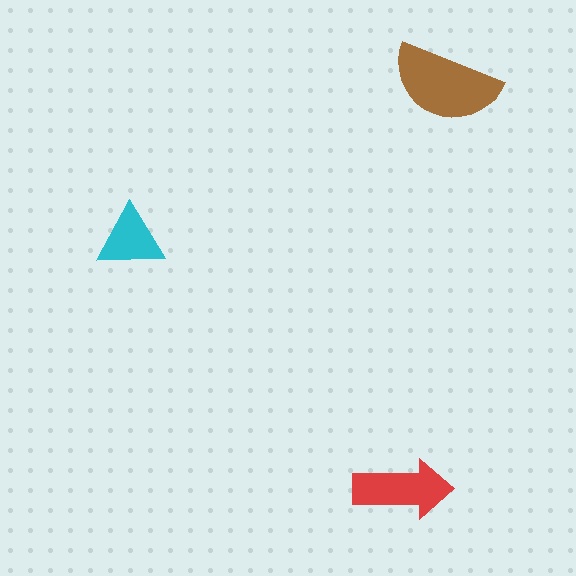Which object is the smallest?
The cyan triangle.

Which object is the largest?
The brown semicircle.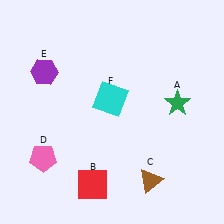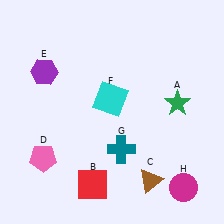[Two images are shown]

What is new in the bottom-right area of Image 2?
A teal cross (G) was added in the bottom-right area of Image 2.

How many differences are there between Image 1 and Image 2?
There are 2 differences between the two images.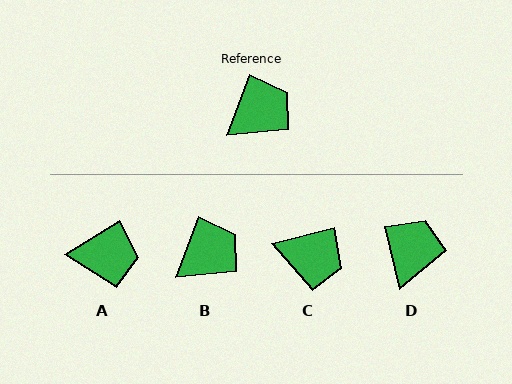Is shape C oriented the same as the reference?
No, it is off by about 55 degrees.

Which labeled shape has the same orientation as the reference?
B.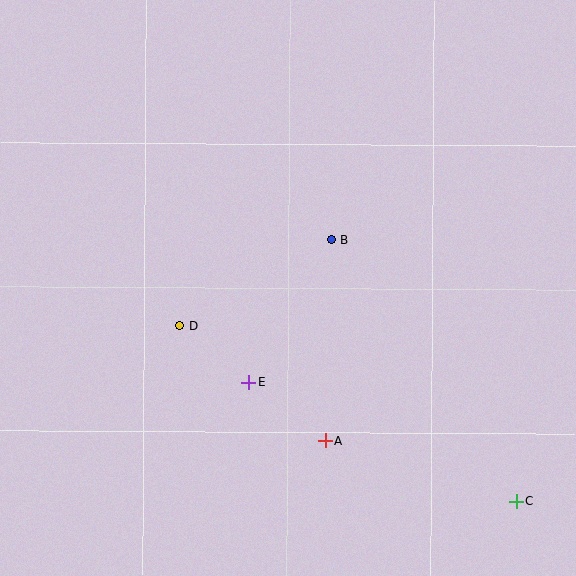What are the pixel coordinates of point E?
Point E is at (249, 382).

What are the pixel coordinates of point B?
Point B is at (332, 240).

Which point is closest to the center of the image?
Point B at (332, 240) is closest to the center.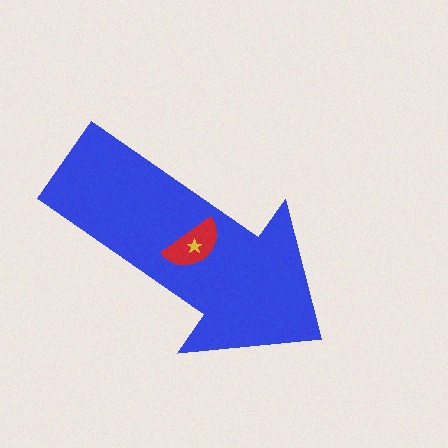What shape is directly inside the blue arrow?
The red semicircle.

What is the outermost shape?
The blue arrow.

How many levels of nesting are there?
3.